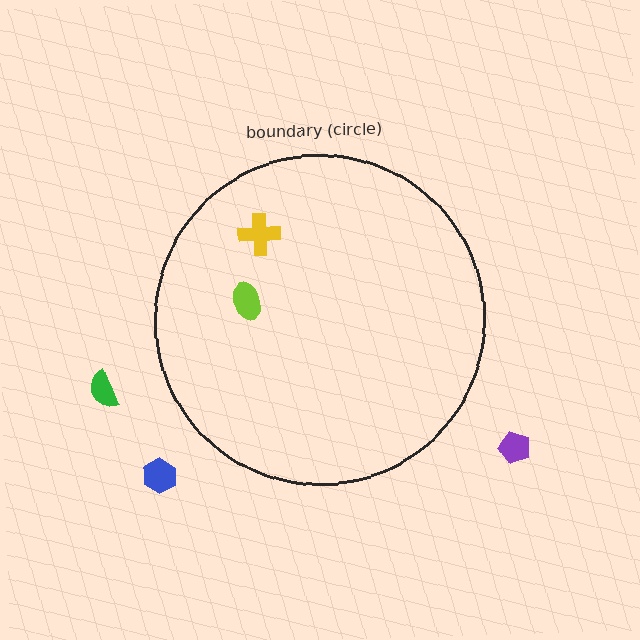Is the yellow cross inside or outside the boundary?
Inside.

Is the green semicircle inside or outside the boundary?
Outside.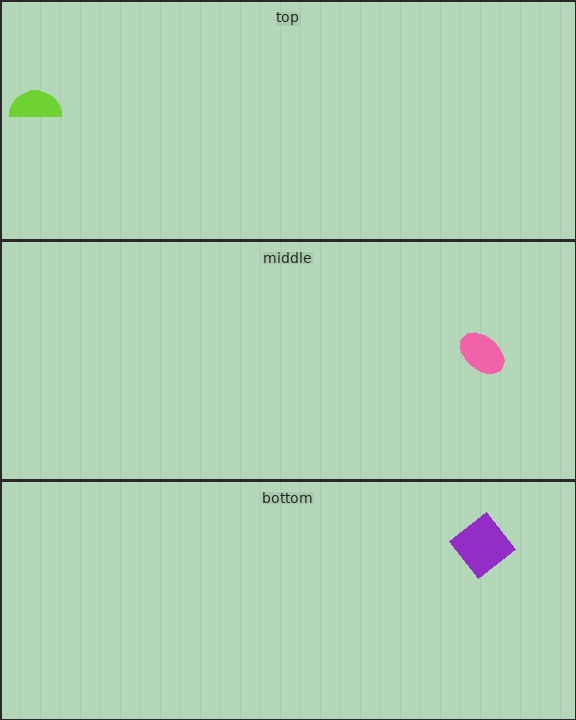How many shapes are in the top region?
1.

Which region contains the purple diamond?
The bottom region.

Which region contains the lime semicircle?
The top region.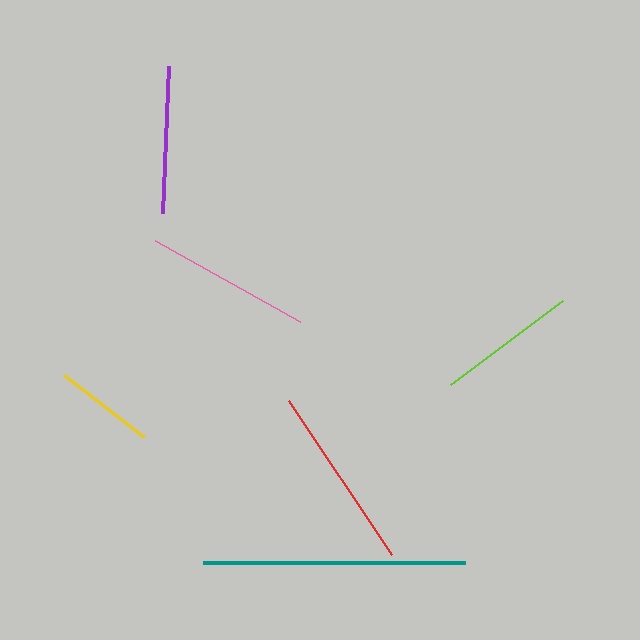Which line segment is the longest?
The teal line is the longest at approximately 262 pixels.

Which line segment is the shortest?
The yellow line is the shortest at approximately 101 pixels.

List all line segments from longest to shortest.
From longest to shortest: teal, red, pink, purple, lime, yellow.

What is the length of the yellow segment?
The yellow segment is approximately 101 pixels long.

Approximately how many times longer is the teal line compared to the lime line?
The teal line is approximately 1.9 times the length of the lime line.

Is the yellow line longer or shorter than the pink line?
The pink line is longer than the yellow line.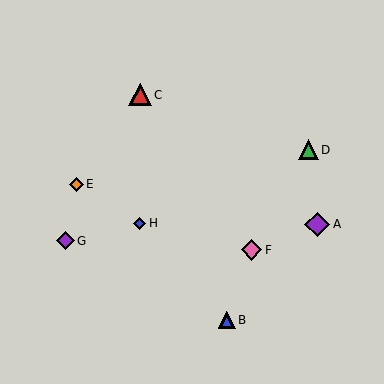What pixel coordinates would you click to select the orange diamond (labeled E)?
Click at (77, 184) to select the orange diamond E.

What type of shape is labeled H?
Shape H is a blue diamond.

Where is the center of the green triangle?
The center of the green triangle is at (308, 150).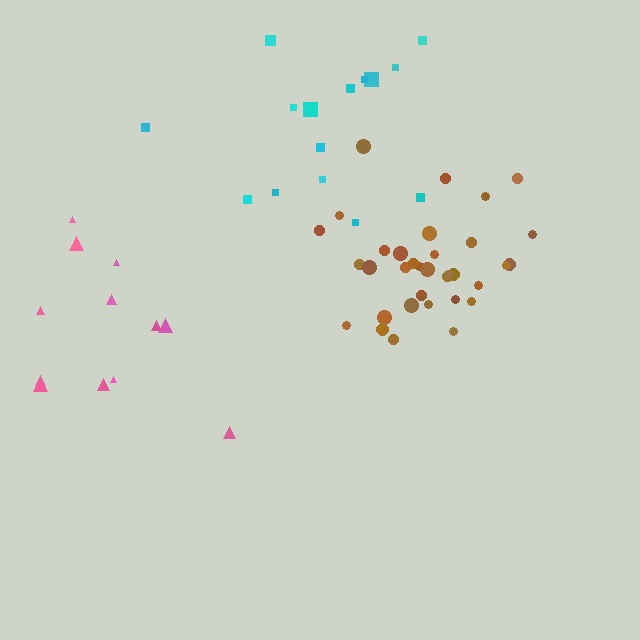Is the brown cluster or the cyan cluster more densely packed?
Brown.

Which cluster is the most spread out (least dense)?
Cyan.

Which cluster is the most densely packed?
Brown.